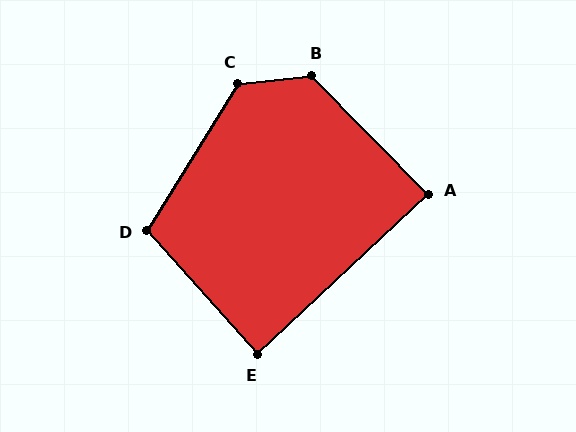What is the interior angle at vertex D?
Approximately 107 degrees (obtuse).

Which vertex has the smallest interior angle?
A, at approximately 89 degrees.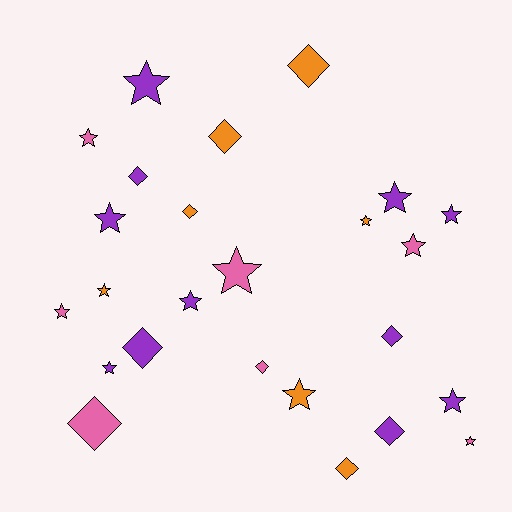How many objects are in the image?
There are 25 objects.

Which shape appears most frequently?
Star, with 15 objects.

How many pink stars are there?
There are 5 pink stars.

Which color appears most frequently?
Purple, with 11 objects.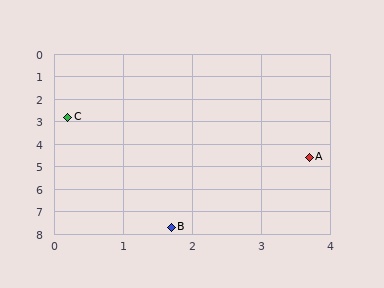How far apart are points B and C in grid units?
Points B and C are about 5.1 grid units apart.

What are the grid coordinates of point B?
Point B is at approximately (1.7, 7.7).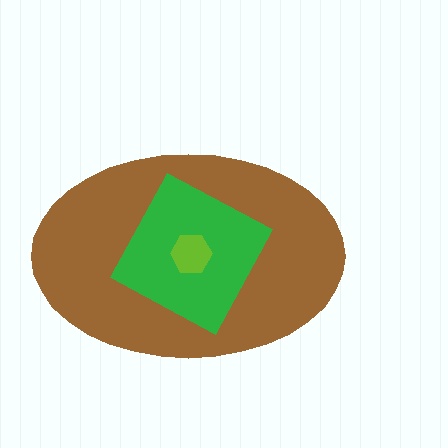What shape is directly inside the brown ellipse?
The green diamond.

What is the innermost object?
The lime hexagon.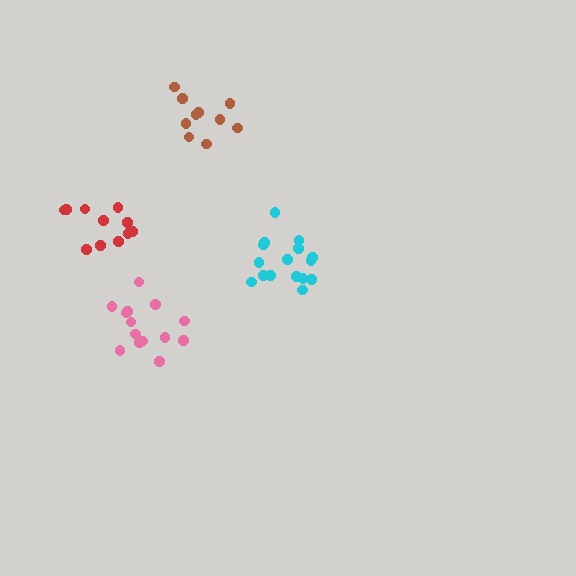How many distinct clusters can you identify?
There are 4 distinct clusters.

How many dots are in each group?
Group 1: 10 dots, Group 2: 11 dots, Group 3: 16 dots, Group 4: 14 dots (51 total).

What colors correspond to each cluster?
The clusters are colored: brown, red, cyan, pink.